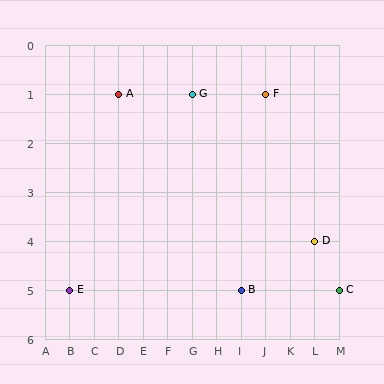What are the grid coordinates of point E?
Point E is at grid coordinates (B, 5).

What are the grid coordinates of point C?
Point C is at grid coordinates (M, 5).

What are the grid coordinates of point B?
Point B is at grid coordinates (I, 5).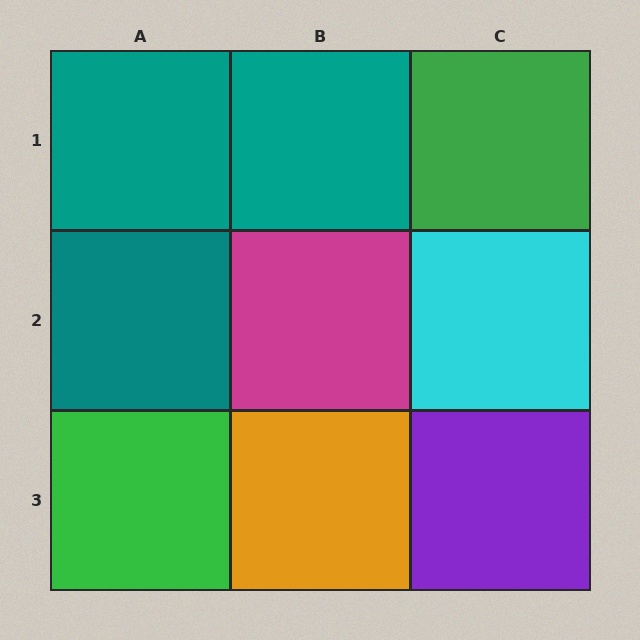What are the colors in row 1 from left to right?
Teal, teal, green.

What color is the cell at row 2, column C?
Cyan.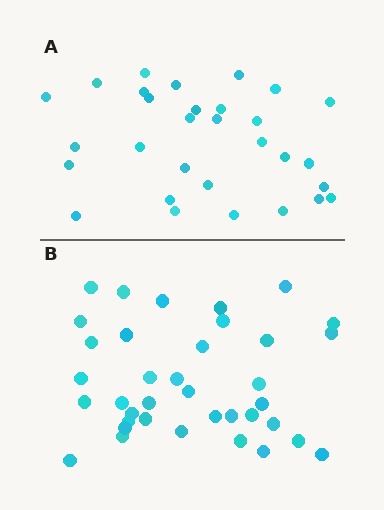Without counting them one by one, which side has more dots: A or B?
Region B (the bottom region) has more dots.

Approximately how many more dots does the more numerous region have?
Region B has roughly 8 or so more dots than region A.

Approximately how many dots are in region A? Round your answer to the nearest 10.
About 30 dots.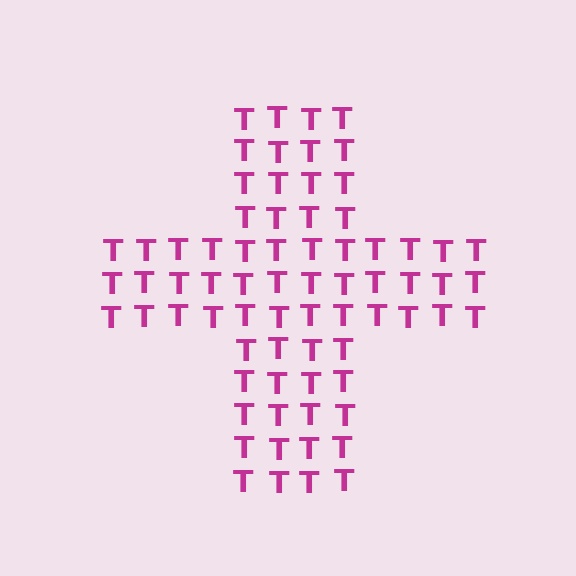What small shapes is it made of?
It is made of small letter T's.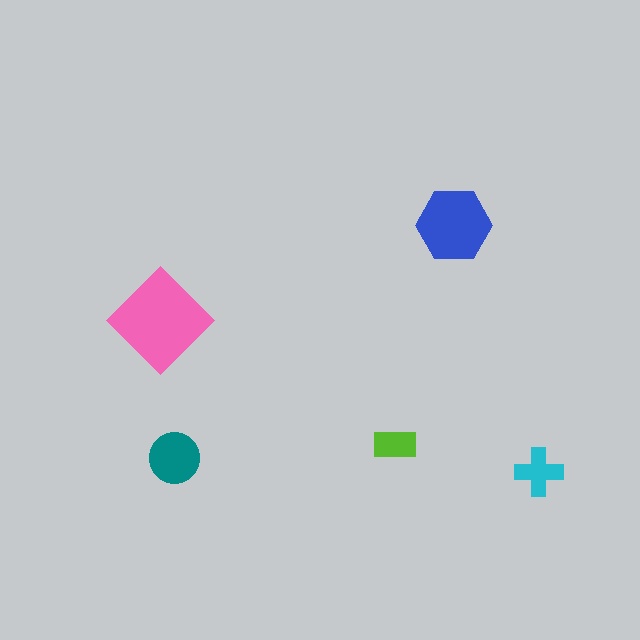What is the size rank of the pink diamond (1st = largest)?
1st.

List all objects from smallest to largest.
The lime rectangle, the cyan cross, the teal circle, the blue hexagon, the pink diamond.